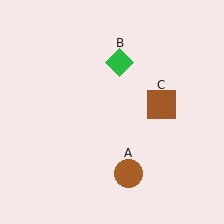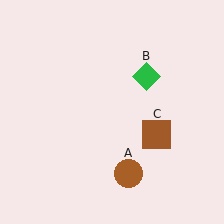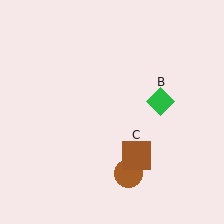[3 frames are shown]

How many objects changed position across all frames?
2 objects changed position: green diamond (object B), brown square (object C).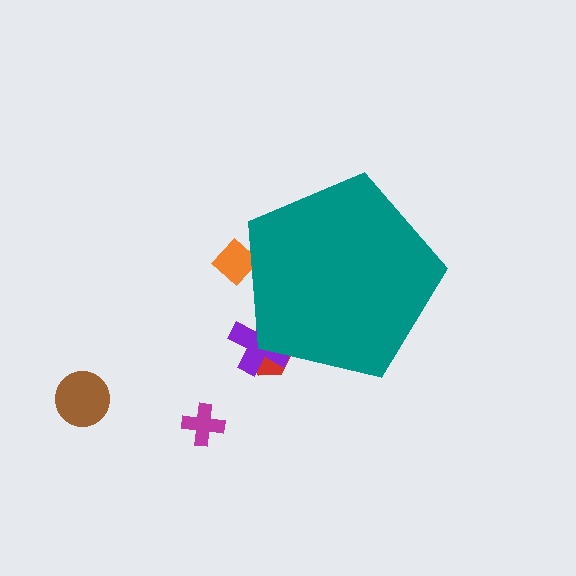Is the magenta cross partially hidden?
No, the magenta cross is fully visible.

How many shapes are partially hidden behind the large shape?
3 shapes are partially hidden.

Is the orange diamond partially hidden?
Yes, the orange diamond is partially hidden behind the teal pentagon.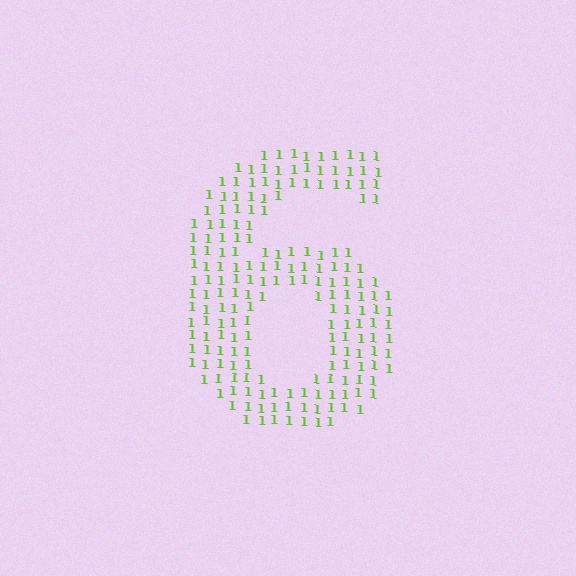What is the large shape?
The large shape is the digit 6.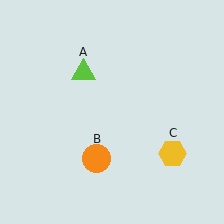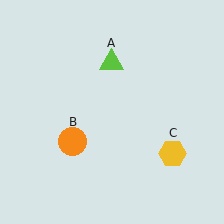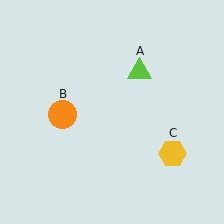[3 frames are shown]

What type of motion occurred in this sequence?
The lime triangle (object A), orange circle (object B) rotated clockwise around the center of the scene.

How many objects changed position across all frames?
2 objects changed position: lime triangle (object A), orange circle (object B).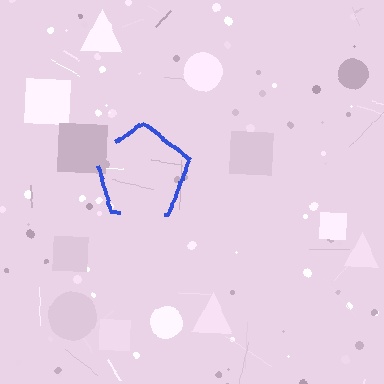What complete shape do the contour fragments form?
The contour fragments form a pentagon.